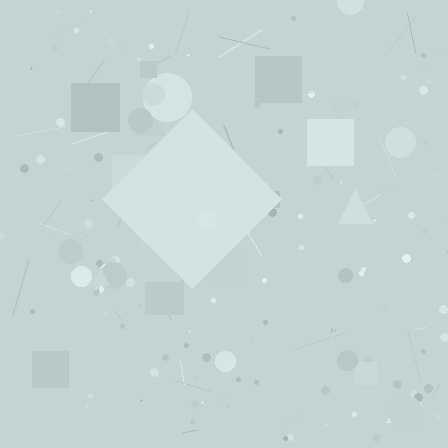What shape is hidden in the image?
A diamond is hidden in the image.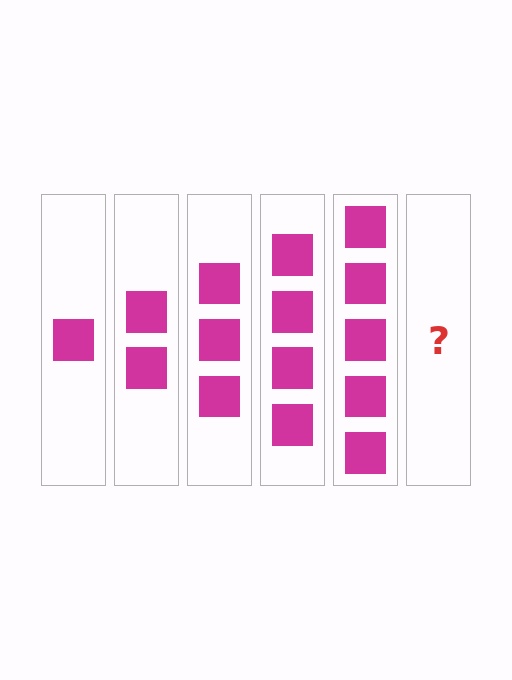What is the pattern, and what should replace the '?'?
The pattern is that each step adds one more square. The '?' should be 6 squares.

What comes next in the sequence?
The next element should be 6 squares.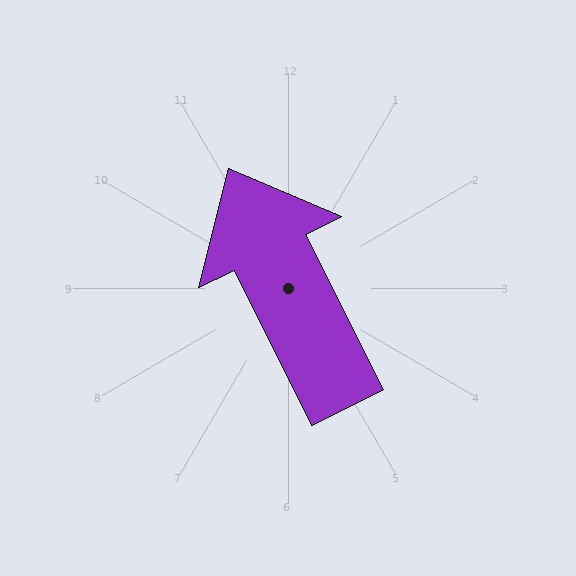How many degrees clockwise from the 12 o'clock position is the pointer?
Approximately 334 degrees.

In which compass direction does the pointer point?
Northwest.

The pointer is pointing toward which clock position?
Roughly 11 o'clock.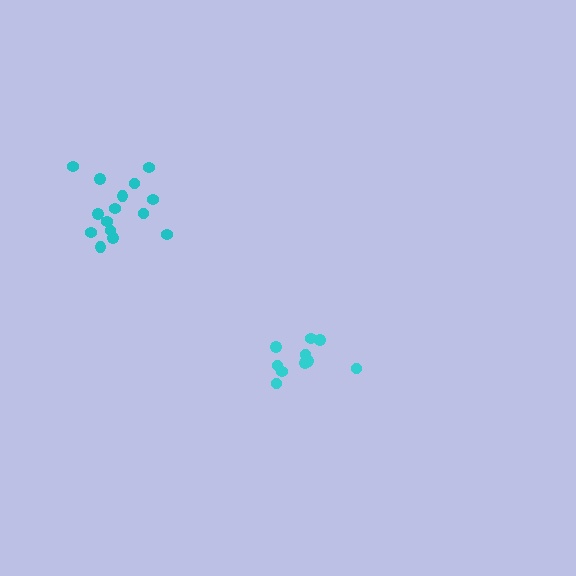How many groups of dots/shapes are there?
There are 2 groups.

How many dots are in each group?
Group 1: 10 dots, Group 2: 15 dots (25 total).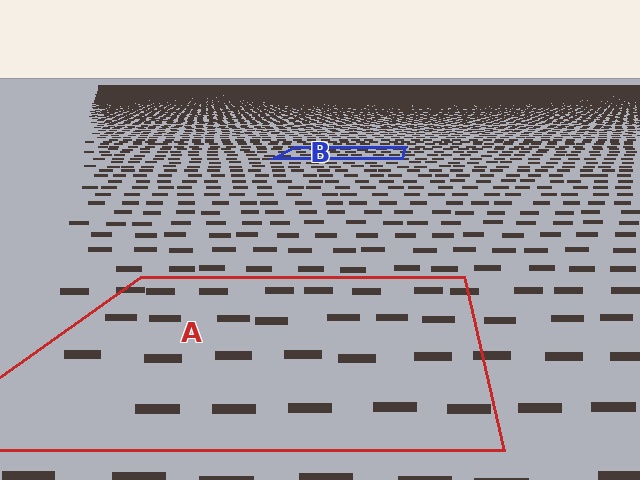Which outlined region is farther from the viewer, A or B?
Region B is farther from the viewer — the texture elements inside it appear smaller and more densely packed.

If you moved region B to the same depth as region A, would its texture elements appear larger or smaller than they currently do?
They would appear larger. At a closer depth, the same texture elements are projected at a bigger on-screen size.